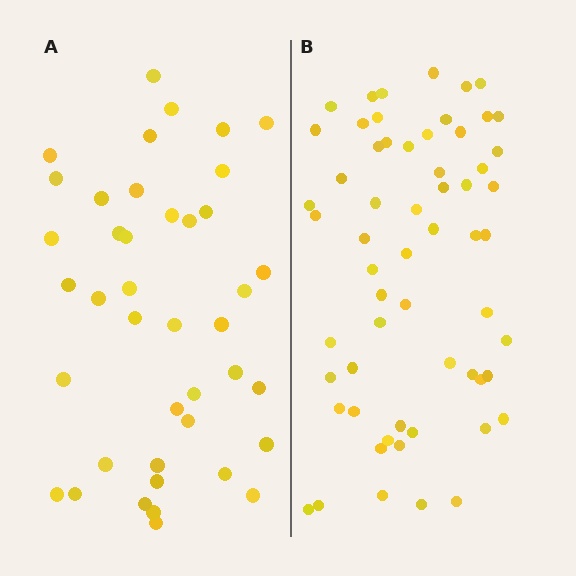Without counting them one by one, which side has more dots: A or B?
Region B (the right region) has more dots.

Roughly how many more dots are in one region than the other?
Region B has approximately 20 more dots than region A.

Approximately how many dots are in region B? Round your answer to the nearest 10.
About 60 dots.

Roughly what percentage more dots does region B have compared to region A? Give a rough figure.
About 45% more.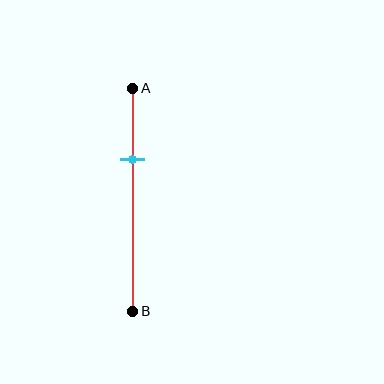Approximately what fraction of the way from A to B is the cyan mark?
The cyan mark is approximately 30% of the way from A to B.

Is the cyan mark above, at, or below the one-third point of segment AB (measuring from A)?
The cyan mark is approximately at the one-third point of segment AB.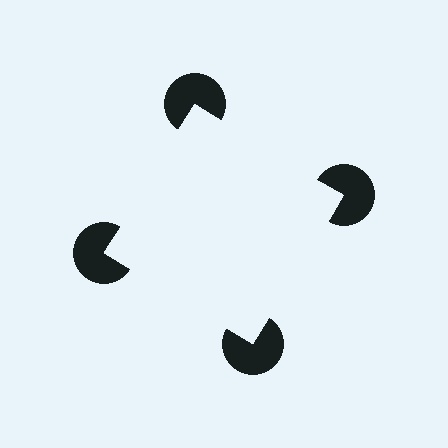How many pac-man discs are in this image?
There are 4 — one at each vertex of the illusory square.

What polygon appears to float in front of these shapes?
An illusory square — its edges are inferred from the aligned wedge cuts in the pac-man discs, not physically drawn.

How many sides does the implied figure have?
4 sides.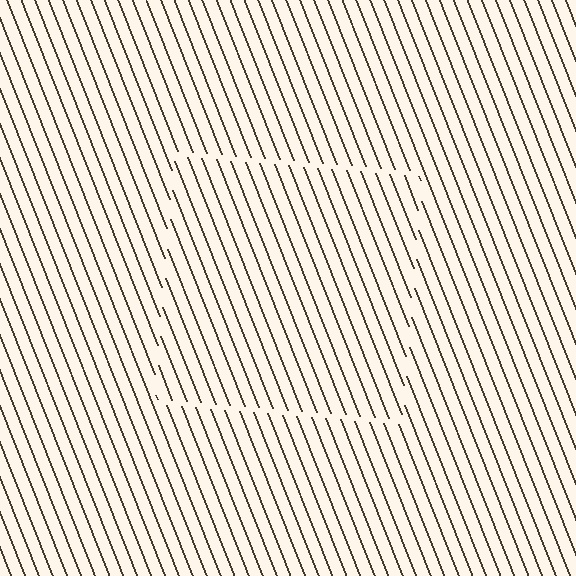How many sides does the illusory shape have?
4 sides — the line-ends trace a square.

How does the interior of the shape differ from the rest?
The interior of the shape contains the same grating, shifted by half a period — the contour is defined by the phase discontinuity where line-ends from the inner and outer gratings abut.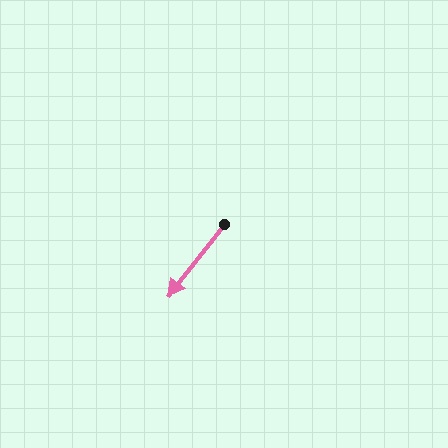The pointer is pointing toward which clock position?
Roughly 7 o'clock.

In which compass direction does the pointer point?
Southwest.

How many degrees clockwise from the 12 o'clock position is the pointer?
Approximately 218 degrees.